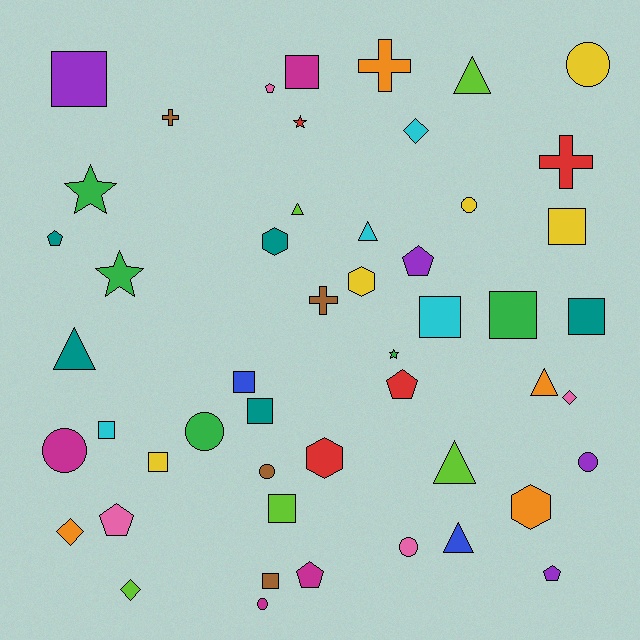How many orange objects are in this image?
There are 4 orange objects.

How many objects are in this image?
There are 50 objects.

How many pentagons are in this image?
There are 7 pentagons.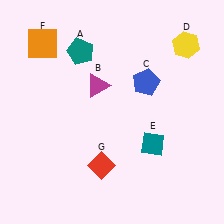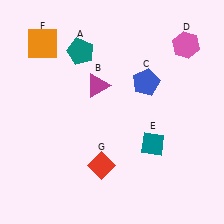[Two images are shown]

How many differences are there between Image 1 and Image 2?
There is 1 difference between the two images.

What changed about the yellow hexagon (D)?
In Image 1, D is yellow. In Image 2, it changed to pink.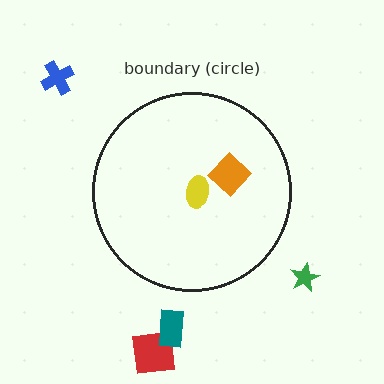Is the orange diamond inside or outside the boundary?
Inside.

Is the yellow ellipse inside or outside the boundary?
Inside.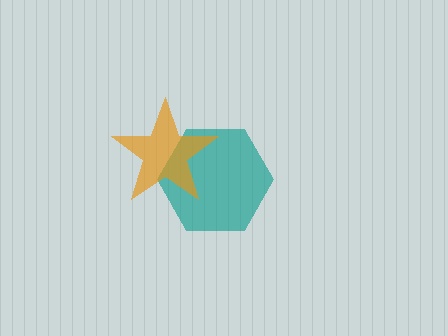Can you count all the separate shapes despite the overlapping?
Yes, there are 2 separate shapes.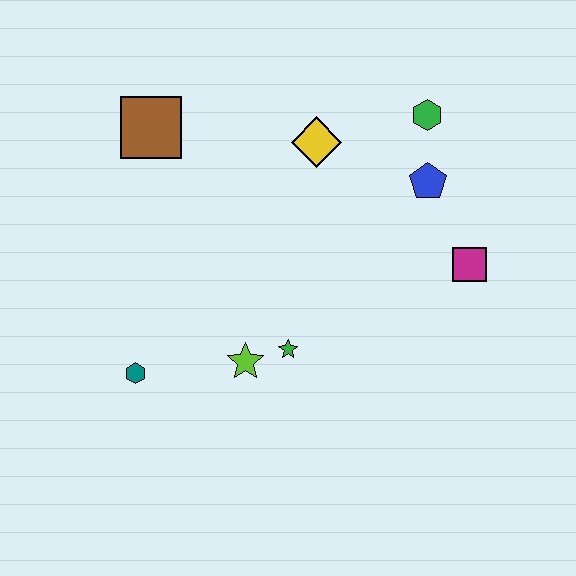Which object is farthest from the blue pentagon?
The teal hexagon is farthest from the blue pentagon.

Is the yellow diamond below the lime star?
No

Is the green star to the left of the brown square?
No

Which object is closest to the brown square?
The yellow diamond is closest to the brown square.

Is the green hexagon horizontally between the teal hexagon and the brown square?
No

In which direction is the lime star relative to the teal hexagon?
The lime star is to the right of the teal hexagon.